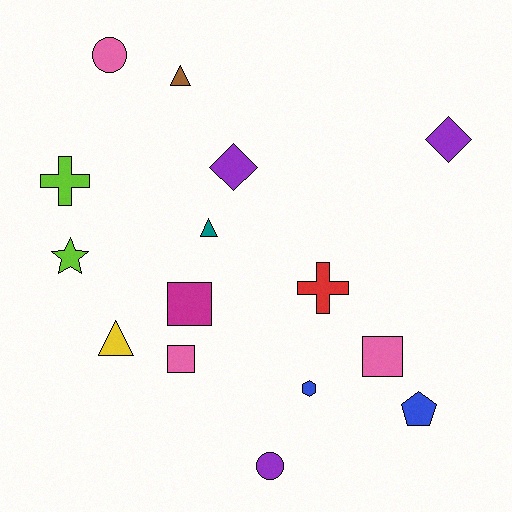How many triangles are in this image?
There are 3 triangles.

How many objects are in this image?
There are 15 objects.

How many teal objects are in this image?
There is 1 teal object.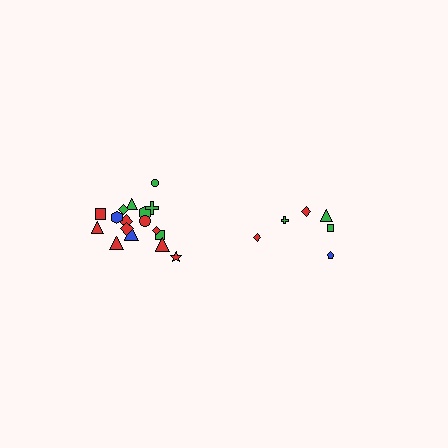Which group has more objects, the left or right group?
The left group.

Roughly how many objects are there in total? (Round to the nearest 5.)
Roughly 25 objects in total.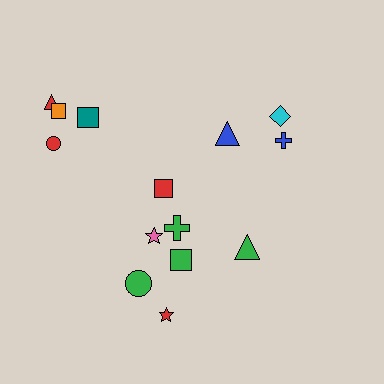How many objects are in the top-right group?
There are 3 objects.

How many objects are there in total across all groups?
There are 15 objects.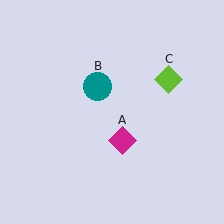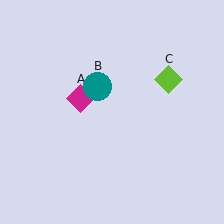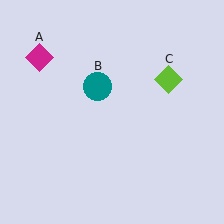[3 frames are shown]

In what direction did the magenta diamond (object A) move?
The magenta diamond (object A) moved up and to the left.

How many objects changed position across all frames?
1 object changed position: magenta diamond (object A).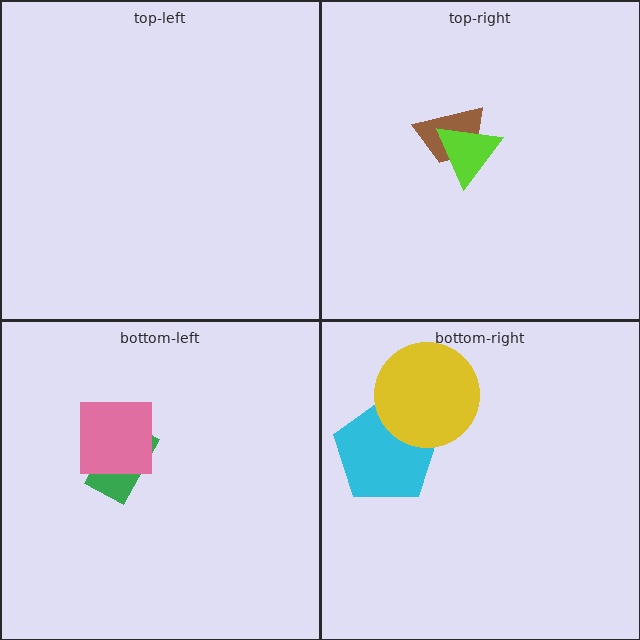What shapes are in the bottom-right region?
The cyan pentagon, the yellow circle.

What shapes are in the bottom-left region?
The green rectangle, the pink square.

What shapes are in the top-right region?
The brown trapezoid, the lime triangle.